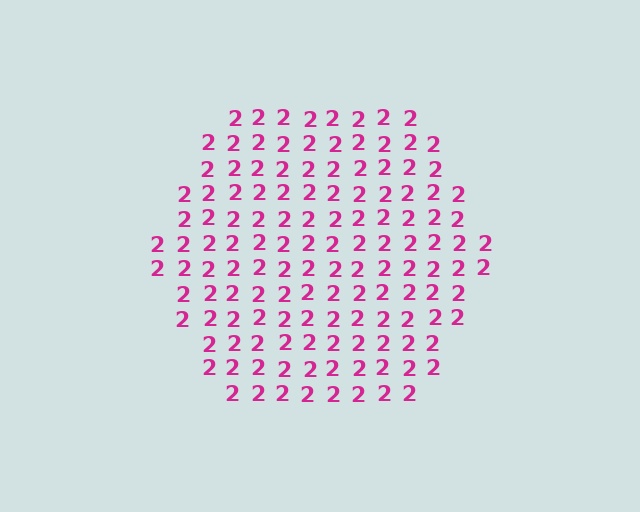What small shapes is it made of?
It is made of small digit 2's.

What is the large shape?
The large shape is a hexagon.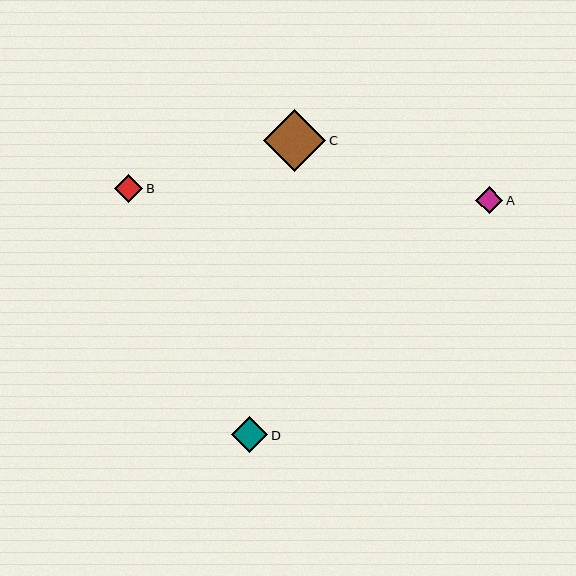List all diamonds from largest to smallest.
From largest to smallest: C, D, B, A.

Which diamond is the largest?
Diamond C is the largest with a size of approximately 63 pixels.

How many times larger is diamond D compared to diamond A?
Diamond D is approximately 1.3 times the size of diamond A.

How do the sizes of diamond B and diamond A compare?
Diamond B and diamond A are approximately the same size.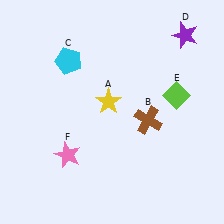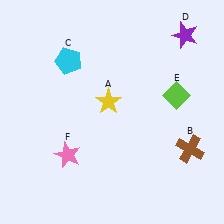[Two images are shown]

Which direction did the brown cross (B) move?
The brown cross (B) moved right.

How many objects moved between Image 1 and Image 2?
1 object moved between the two images.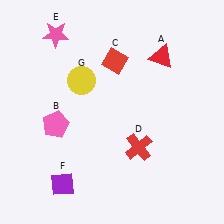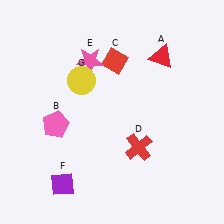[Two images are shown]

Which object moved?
The pink star (E) moved right.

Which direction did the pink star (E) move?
The pink star (E) moved right.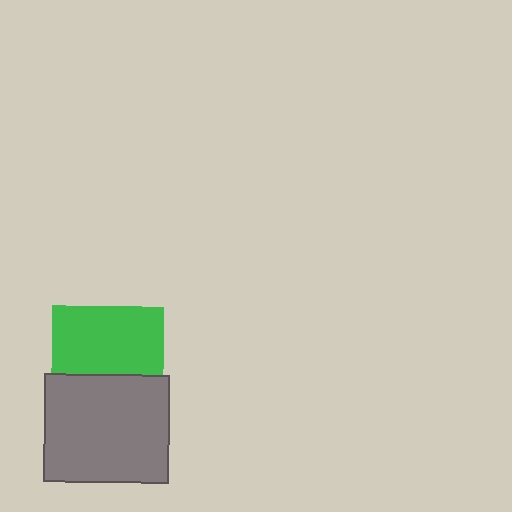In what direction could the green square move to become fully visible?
The green square could move up. That would shift it out from behind the gray rectangle entirely.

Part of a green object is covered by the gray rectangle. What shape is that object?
It is a square.